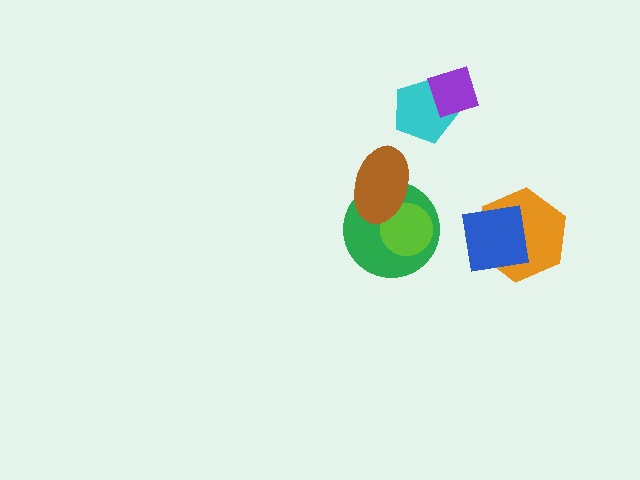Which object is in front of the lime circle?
The brown ellipse is in front of the lime circle.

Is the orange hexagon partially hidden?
Yes, it is partially covered by another shape.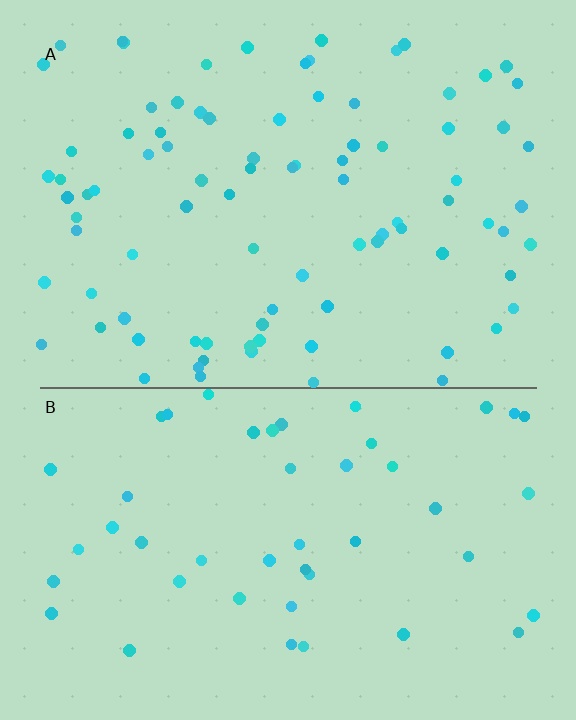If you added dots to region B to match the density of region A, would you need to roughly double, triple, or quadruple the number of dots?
Approximately double.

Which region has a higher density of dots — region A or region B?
A (the top).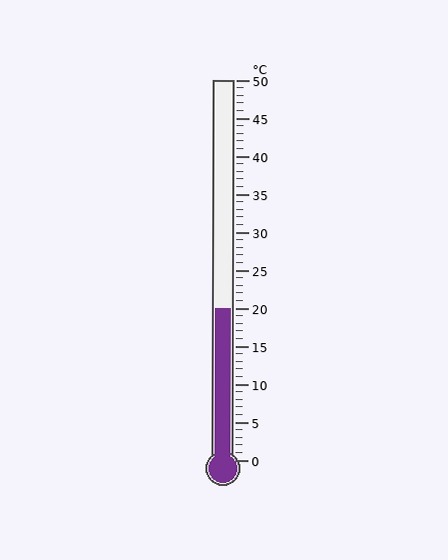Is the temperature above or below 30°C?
The temperature is below 30°C.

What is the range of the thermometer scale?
The thermometer scale ranges from 0°C to 50°C.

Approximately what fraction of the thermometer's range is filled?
The thermometer is filled to approximately 40% of its range.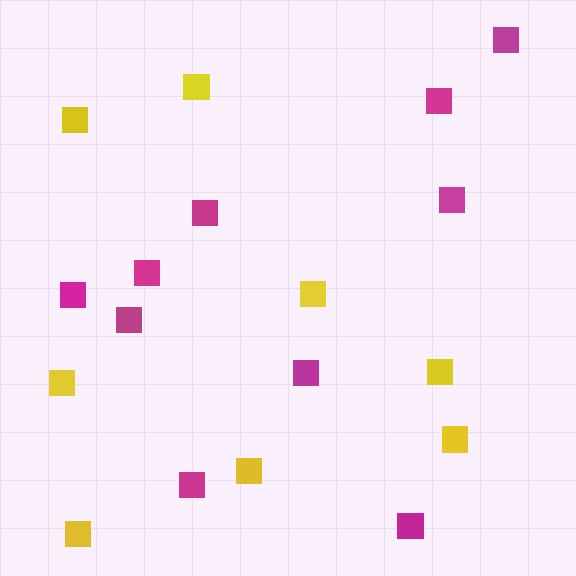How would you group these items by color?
There are 2 groups: one group of yellow squares (8) and one group of magenta squares (10).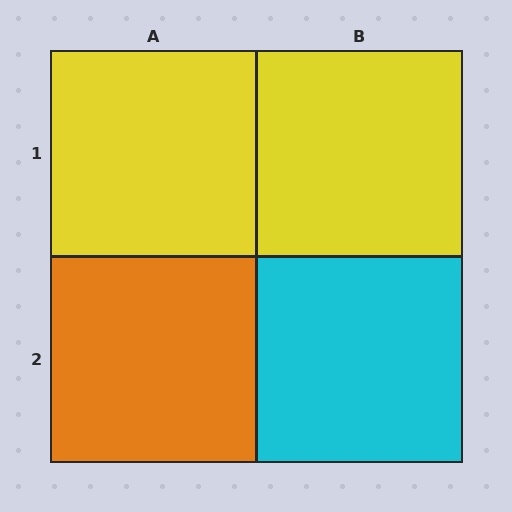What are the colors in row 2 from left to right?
Orange, cyan.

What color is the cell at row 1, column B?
Yellow.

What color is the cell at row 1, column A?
Yellow.